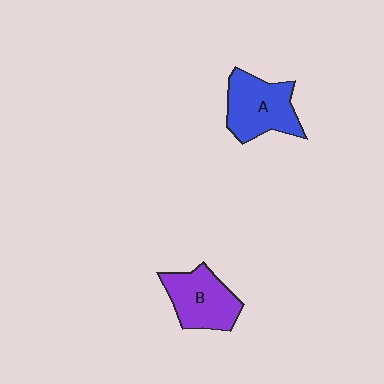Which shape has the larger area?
Shape A (blue).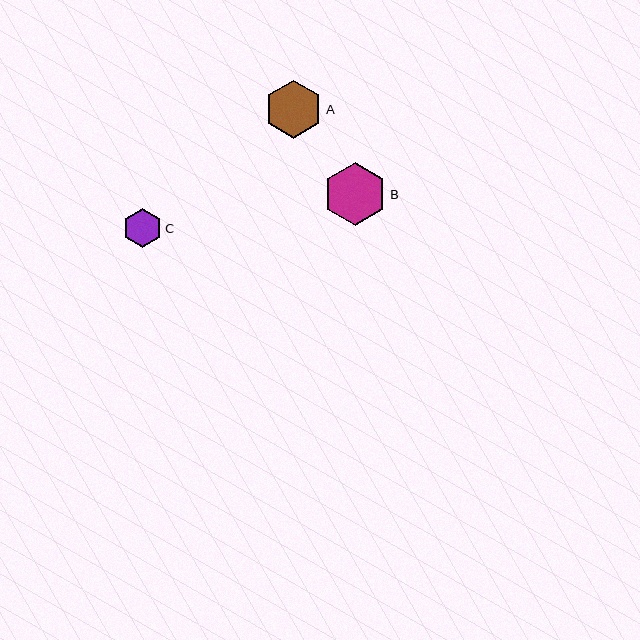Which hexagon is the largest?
Hexagon B is the largest with a size of approximately 64 pixels.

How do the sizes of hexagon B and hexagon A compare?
Hexagon B and hexagon A are approximately the same size.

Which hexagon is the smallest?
Hexagon C is the smallest with a size of approximately 39 pixels.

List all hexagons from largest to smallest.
From largest to smallest: B, A, C.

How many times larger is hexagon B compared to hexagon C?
Hexagon B is approximately 1.6 times the size of hexagon C.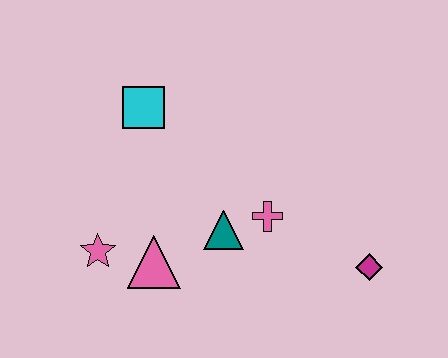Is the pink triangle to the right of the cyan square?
Yes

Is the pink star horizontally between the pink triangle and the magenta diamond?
No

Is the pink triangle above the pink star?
No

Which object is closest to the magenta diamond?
The pink cross is closest to the magenta diamond.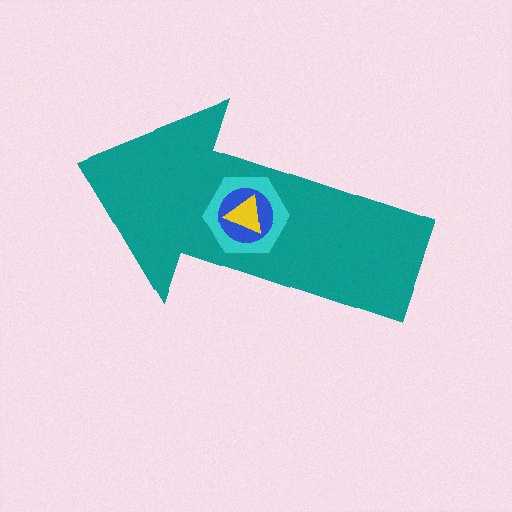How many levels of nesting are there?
4.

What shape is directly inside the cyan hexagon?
The blue circle.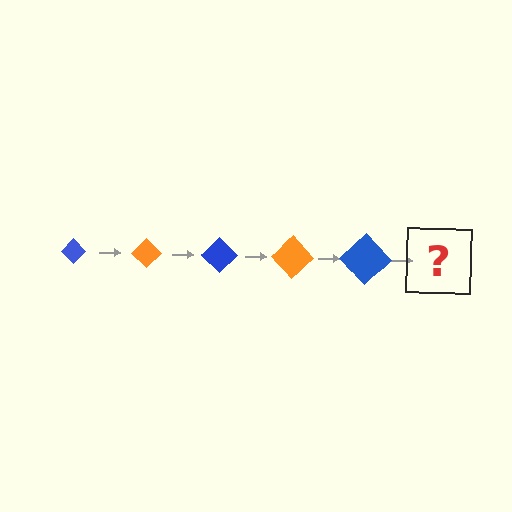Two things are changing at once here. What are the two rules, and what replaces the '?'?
The two rules are that the diamond grows larger each step and the color cycles through blue and orange. The '?' should be an orange diamond, larger than the previous one.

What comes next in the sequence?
The next element should be an orange diamond, larger than the previous one.